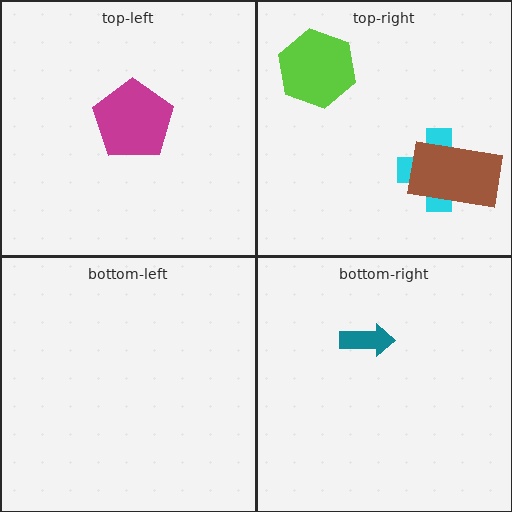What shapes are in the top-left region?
The magenta pentagon.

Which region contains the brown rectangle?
The top-right region.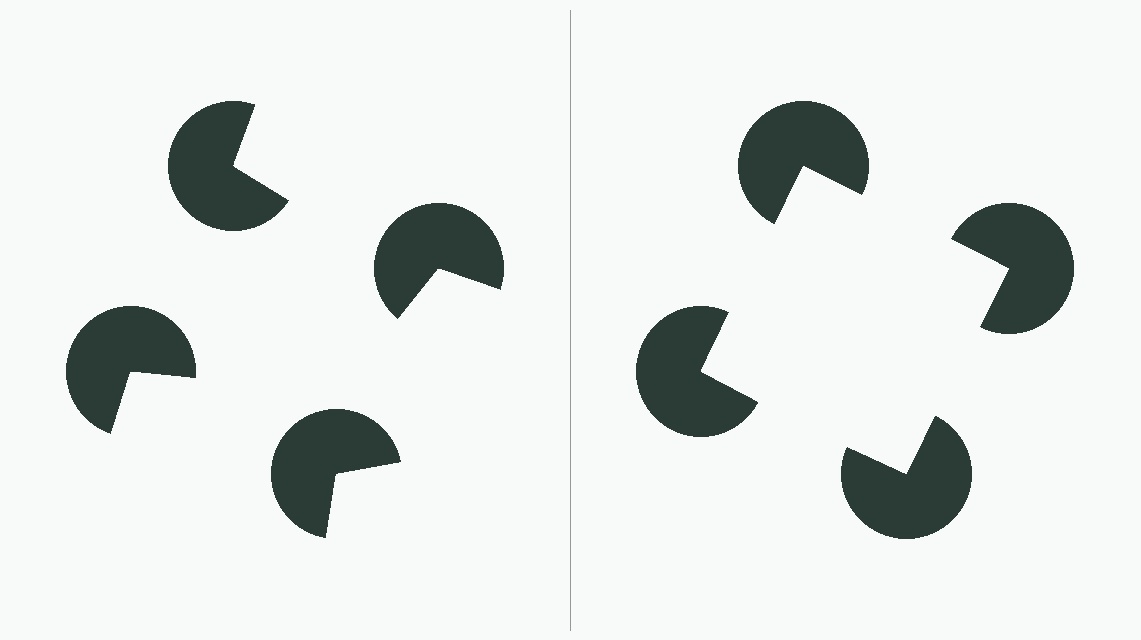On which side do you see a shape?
An illusory square appears on the right side. On the left side the wedge cuts are rotated, so no coherent shape forms.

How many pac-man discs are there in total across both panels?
8 — 4 on each side.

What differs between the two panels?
The pac-man discs are positioned identically on both sides; only the wedge orientations differ. On the right they align to a square; on the left they are misaligned.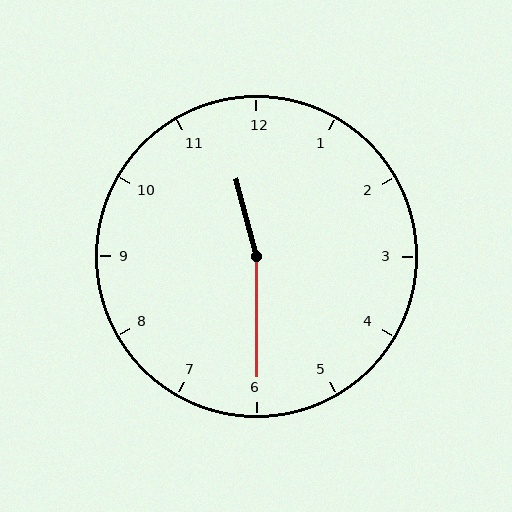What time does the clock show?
11:30.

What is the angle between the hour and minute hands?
Approximately 165 degrees.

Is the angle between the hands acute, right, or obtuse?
It is obtuse.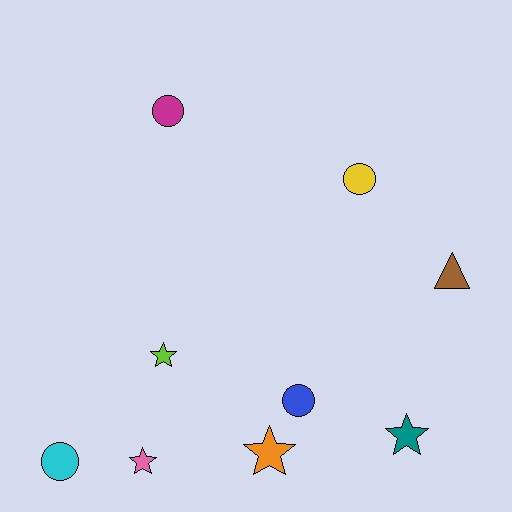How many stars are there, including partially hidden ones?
There are 4 stars.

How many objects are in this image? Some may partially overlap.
There are 9 objects.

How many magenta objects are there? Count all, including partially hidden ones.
There is 1 magenta object.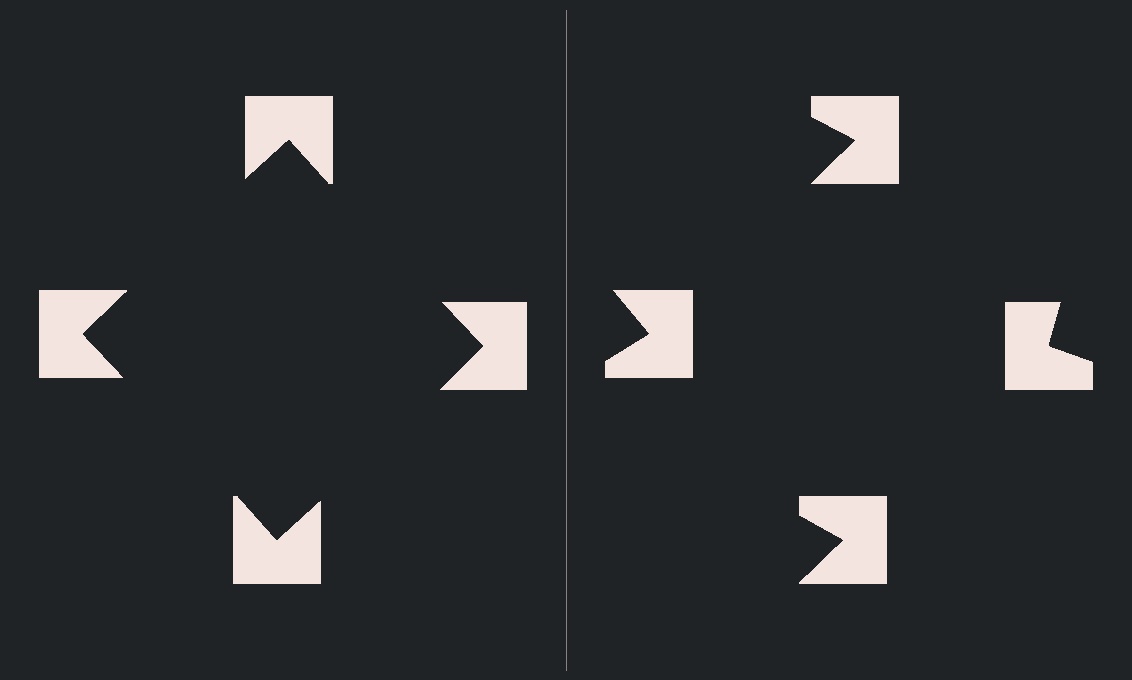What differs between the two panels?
The notched squares are positioned identically on both sides; only the wedge orientations differ. On the left they align to a square; on the right they are misaligned.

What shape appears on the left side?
An illusory square.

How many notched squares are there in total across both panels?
8 — 4 on each side.